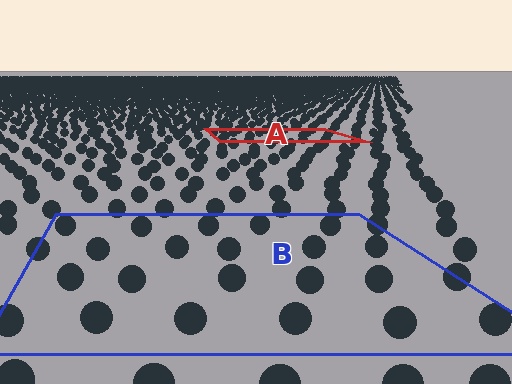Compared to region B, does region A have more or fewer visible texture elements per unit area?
Region A has more texture elements per unit area — they are packed more densely because it is farther away.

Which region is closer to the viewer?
Region B is closer. The texture elements there are larger and more spread out.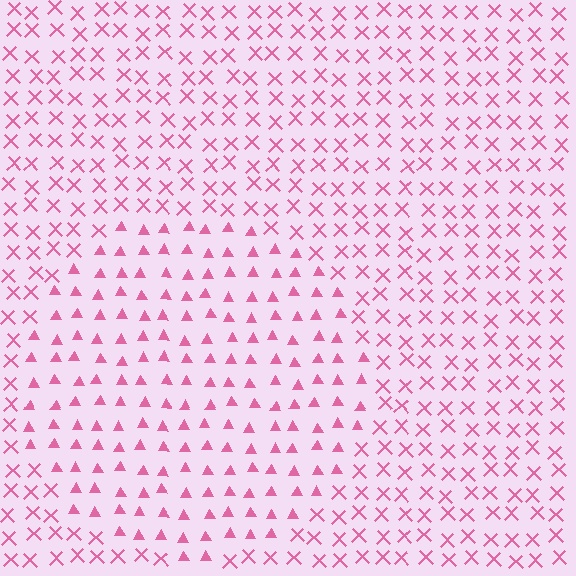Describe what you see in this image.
The image is filled with small pink elements arranged in a uniform grid. A circle-shaped region contains triangles, while the surrounding area contains X marks. The boundary is defined purely by the change in element shape.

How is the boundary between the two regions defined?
The boundary is defined by a change in element shape: triangles inside vs. X marks outside. All elements share the same color and spacing.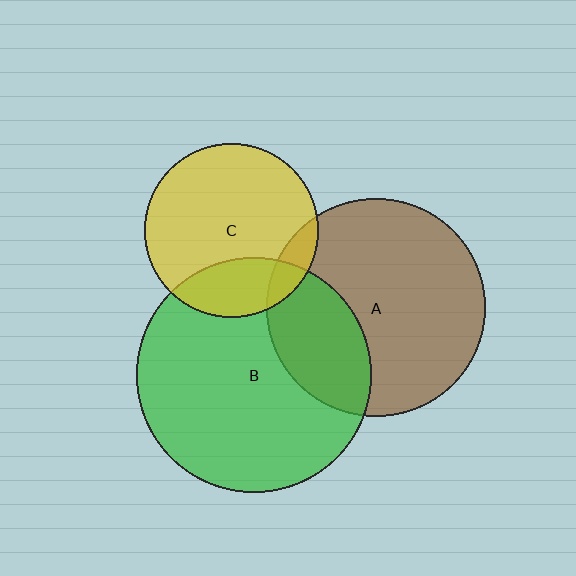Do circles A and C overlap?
Yes.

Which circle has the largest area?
Circle B (green).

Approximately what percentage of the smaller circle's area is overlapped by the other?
Approximately 10%.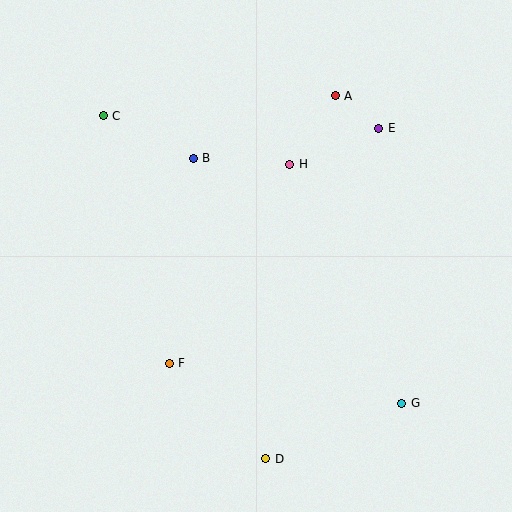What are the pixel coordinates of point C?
Point C is at (103, 116).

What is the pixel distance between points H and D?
The distance between H and D is 296 pixels.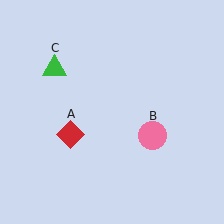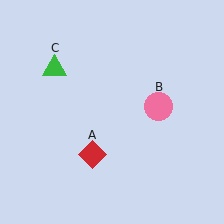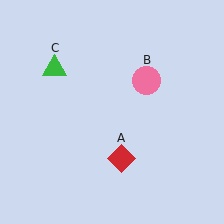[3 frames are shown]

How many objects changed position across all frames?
2 objects changed position: red diamond (object A), pink circle (object B).